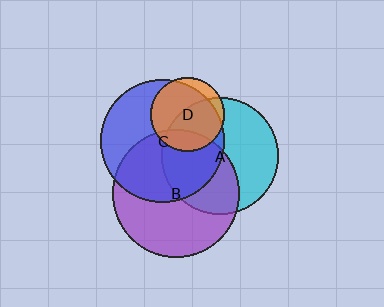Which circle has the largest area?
Circle B (purple).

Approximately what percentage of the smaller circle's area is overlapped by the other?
Approximately 40%.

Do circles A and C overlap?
Yes.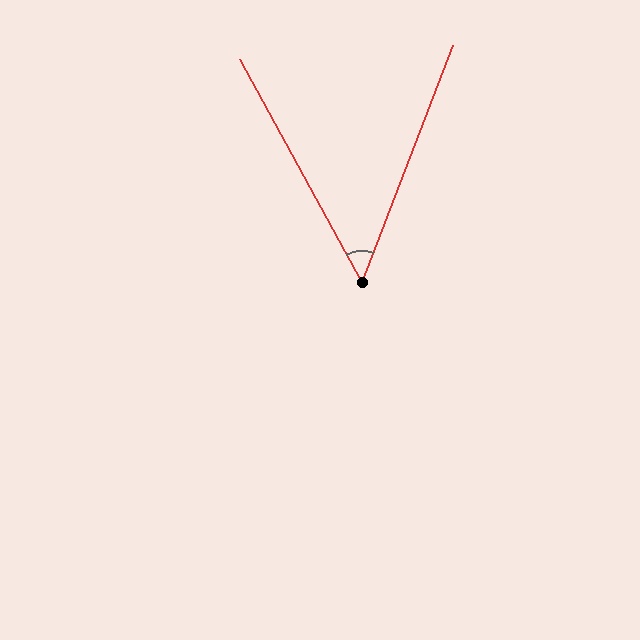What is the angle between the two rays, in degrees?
Approximately 50 degrees.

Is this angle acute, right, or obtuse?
It is acute.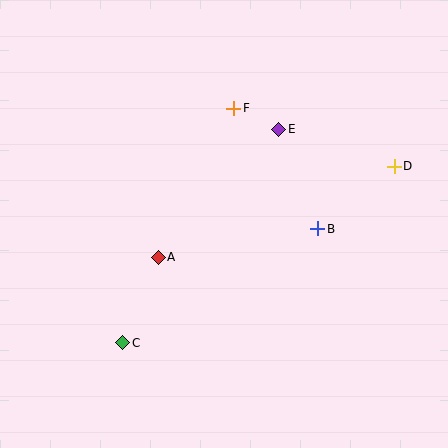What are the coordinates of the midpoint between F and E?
The midpoint between F and E is at (256, 119).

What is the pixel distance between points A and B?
The distance between A and B is 162 pixels.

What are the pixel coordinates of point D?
Point D is at (394, 166).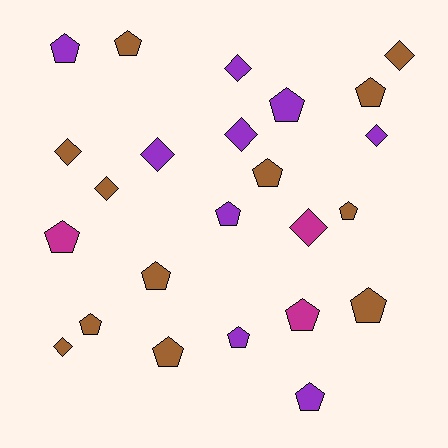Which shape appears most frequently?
Pentagon, with 15 objects.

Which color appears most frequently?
Brown, with 12 objects.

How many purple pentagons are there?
There are 5 purple pentagons.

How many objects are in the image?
There are 24 objects.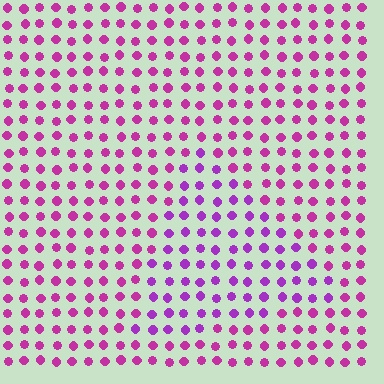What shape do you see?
I see a triangle.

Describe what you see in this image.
The image is filled with small magenta elements in a uniform arrangement. A triangle-shaped region is visible where the elements are tinted to a slightly different hue, forming a subtle color boundary.